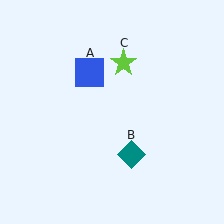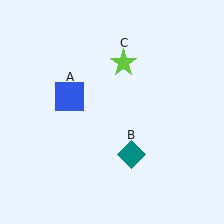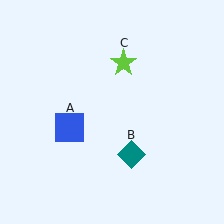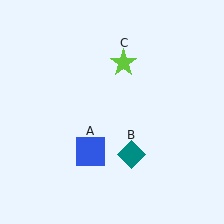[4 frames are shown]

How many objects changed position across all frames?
1 object changed position: blue square (object A).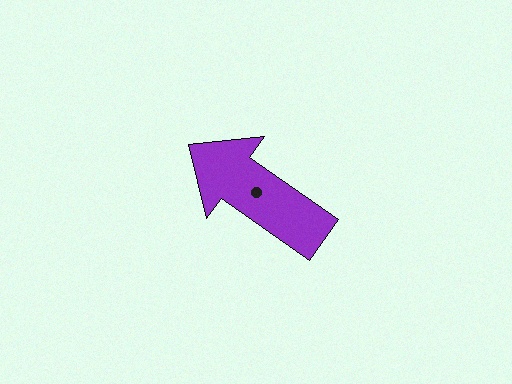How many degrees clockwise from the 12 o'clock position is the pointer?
Approximately 305 degrees.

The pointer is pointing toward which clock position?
Roughly 10 o'clock.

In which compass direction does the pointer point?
Northwest.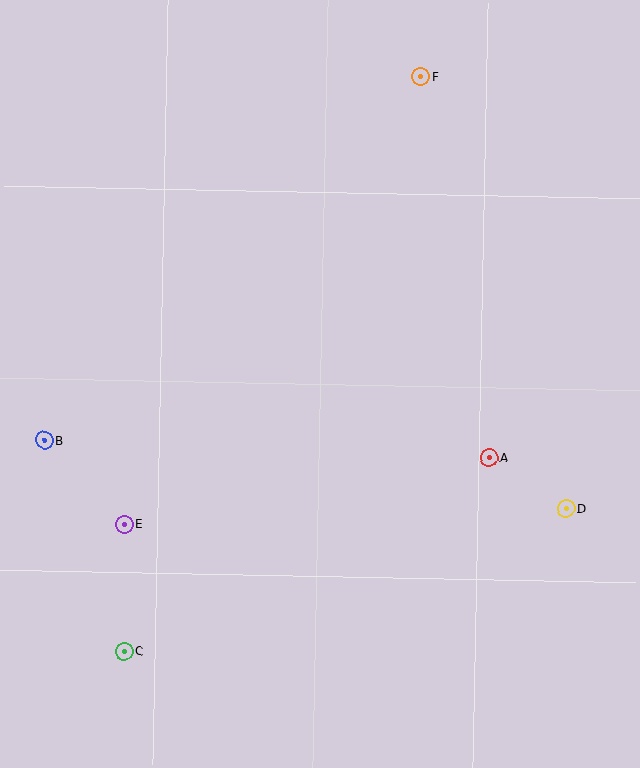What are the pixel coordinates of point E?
Point E is at (124, 525).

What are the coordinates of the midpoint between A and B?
The midpoint between A and B is at (266, 449).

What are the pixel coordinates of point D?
Point D is at (566, 509).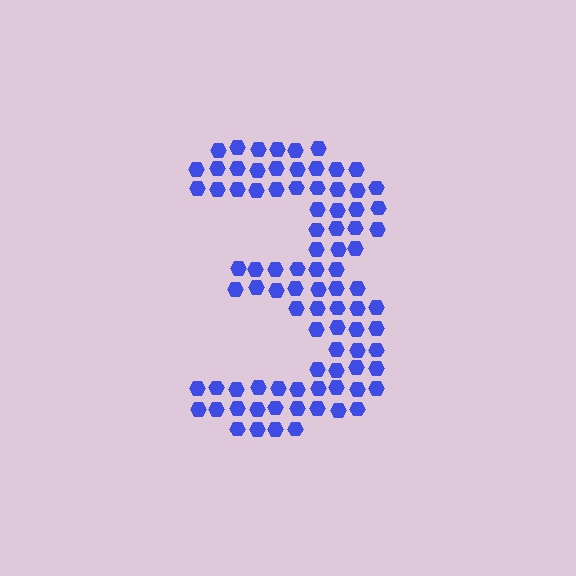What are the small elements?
The small elements are hexagons.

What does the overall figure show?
The overall figure shows the digit 3.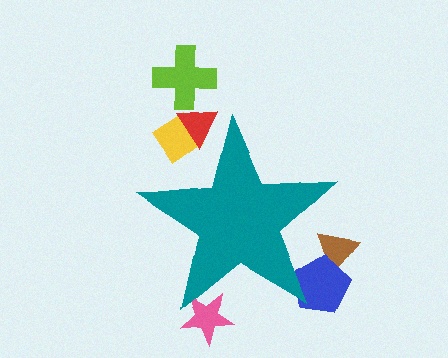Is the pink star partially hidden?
Yes, the pink star is partially hidden behind the teal star.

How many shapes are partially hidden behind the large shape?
5 shapes are partially hidden.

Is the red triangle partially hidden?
Yes, the red triangle is partially hidden behind the teal star.